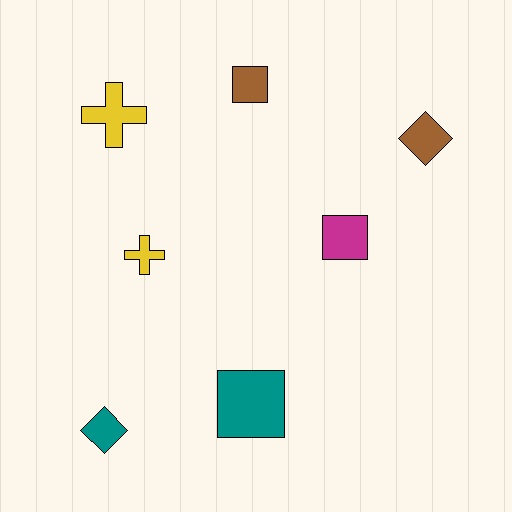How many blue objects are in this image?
There are no blue objects.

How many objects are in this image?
There are 7 objects.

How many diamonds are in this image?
There are 2 diamonds.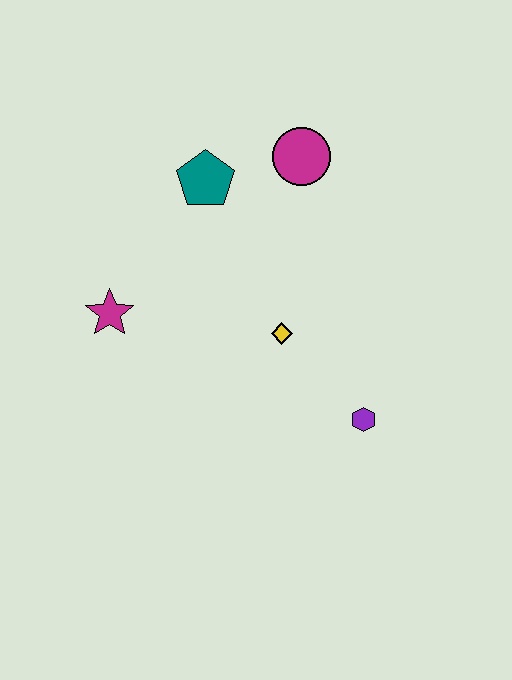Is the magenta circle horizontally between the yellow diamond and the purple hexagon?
Yes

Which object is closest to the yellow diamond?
The purple hexagon is closest to the yellow diamond.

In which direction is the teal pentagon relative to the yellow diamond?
The teal pentagon is above the yellow diamond.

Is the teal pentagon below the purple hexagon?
No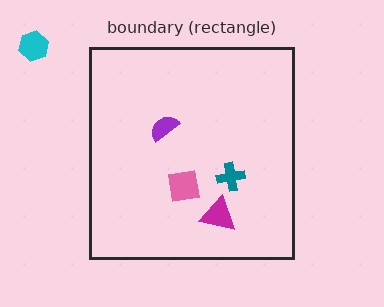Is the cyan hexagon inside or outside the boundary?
Outside.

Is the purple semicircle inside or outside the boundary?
Inside.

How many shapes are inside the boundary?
4 inside, 1 outside.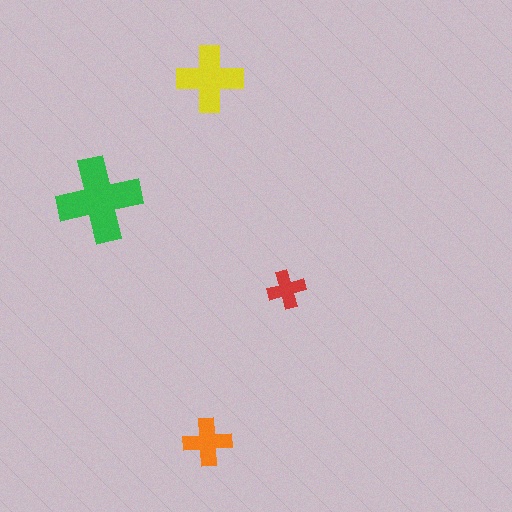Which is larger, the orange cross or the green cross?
The green one.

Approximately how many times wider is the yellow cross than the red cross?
About 1.5 times wider.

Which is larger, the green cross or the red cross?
The green one.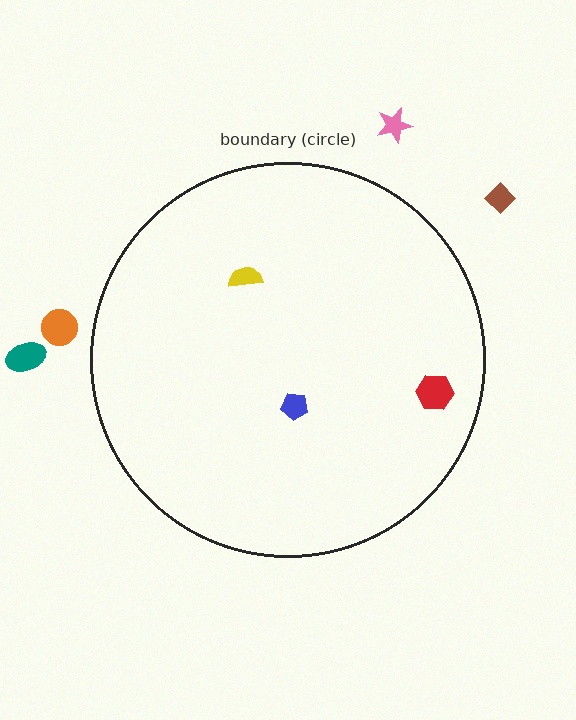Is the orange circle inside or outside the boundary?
Outside.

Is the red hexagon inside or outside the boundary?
Inside.